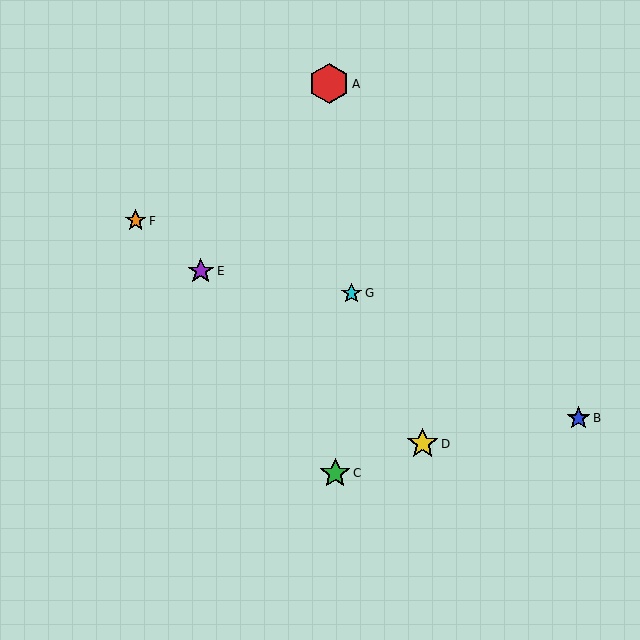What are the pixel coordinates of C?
Object C is at (335, 473).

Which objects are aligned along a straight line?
Objects D, E, F are aligned along a straight line.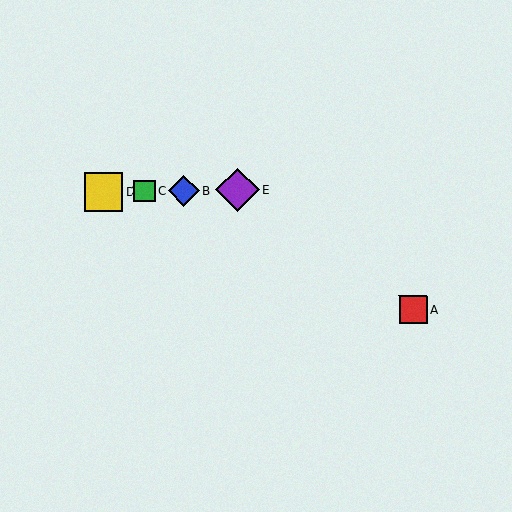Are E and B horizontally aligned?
Yes, both are at y≈190.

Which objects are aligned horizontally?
Objects B, C, D, E are aligned horizontally.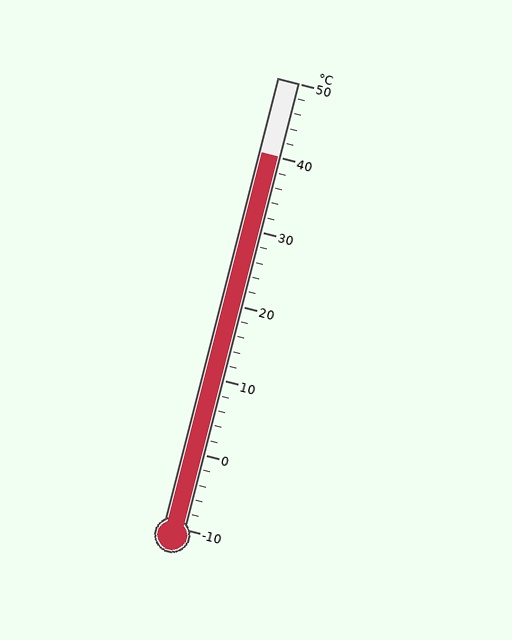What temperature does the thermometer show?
The thermometer shows approximately 40°C.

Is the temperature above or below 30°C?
The temperature is above 30°C.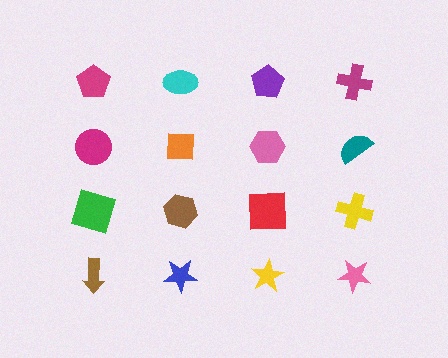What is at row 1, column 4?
A magenta cross.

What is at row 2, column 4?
A teal semicircle.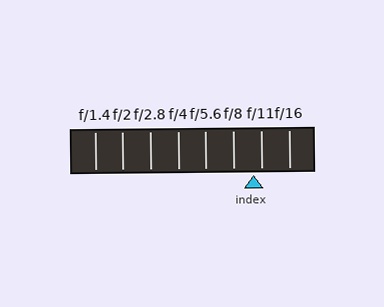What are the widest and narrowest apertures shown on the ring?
The widest aperture shown is f/1.4 and the narrowest is f/16.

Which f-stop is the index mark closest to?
The index mark is closest to f/11.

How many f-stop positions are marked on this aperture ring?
There are 8 f-stop positions marked.